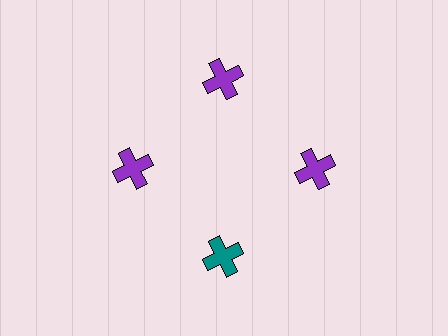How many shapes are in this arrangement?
There are 4 shapes arranged in a ring pattern.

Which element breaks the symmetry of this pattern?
The teal cross at roughly the 6 o'clock position breaks the symmetry. All other shapes are purple crosses.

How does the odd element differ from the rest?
It has a different color: teal instead of purple.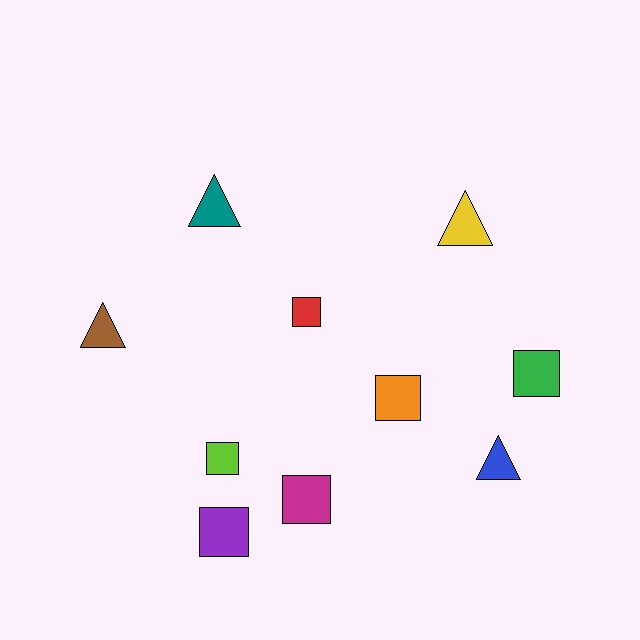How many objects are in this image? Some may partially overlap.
There are 10 objects.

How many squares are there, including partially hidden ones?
There are 6 squares.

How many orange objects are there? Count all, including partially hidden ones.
There is 1 orange object.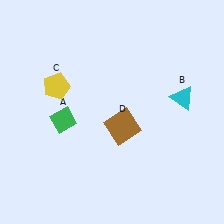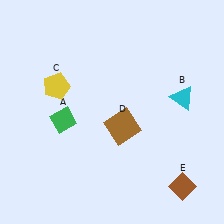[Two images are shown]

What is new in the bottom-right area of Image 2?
A brown diamond (E) was added in the bottom-right area of Image 2.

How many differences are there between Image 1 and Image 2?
There is 1 difference between the two images.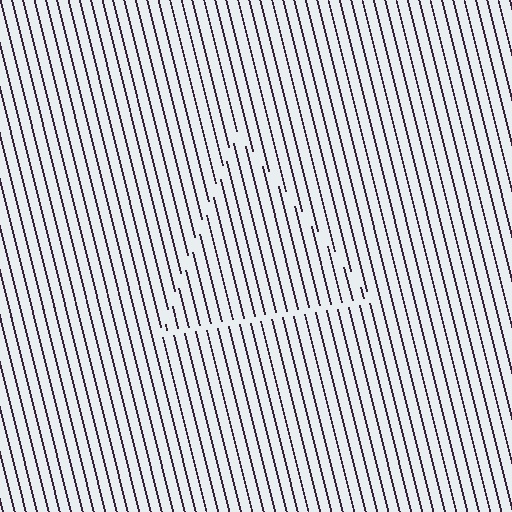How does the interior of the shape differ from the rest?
The interior of the shape contains the same grating, shifted by half a period — the contour is defined by the phase discontinuity where line-ends from the inner and outer gratings abut.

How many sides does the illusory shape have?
3 sides — the line-ends trace a triangle.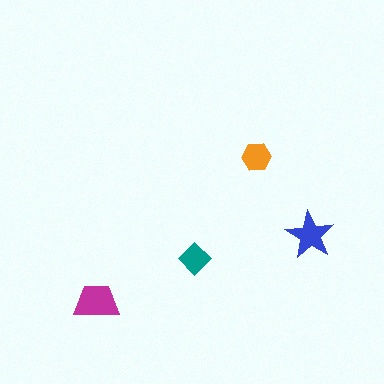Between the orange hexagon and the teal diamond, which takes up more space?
The orange hexagon.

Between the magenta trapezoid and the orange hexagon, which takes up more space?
The magenta trapezoid.